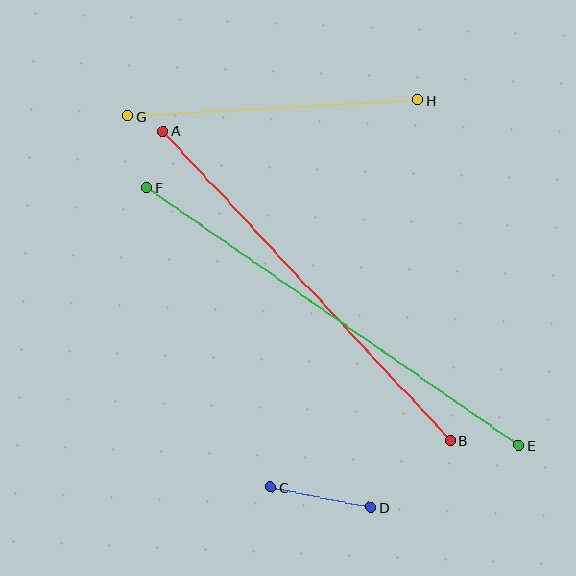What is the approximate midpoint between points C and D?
The midpoint is at approximately (321, 497) pixels.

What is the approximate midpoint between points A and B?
The midpoint is at approximately (306, 286) pixels.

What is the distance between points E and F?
The distance is approximately 452 pixels.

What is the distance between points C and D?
The distance is approximately 102 pixels.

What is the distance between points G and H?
The distance is approximately 290 pixels.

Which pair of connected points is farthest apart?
Points E and F are farthest apart.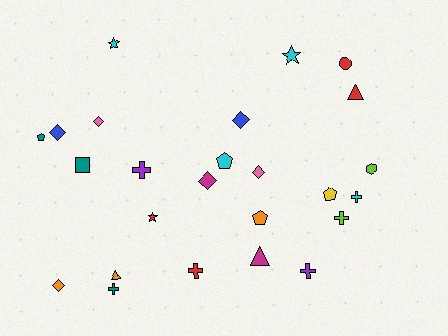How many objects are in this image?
There are 25 objects.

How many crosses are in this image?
There are 6 crosses.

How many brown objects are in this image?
There are no brown objects.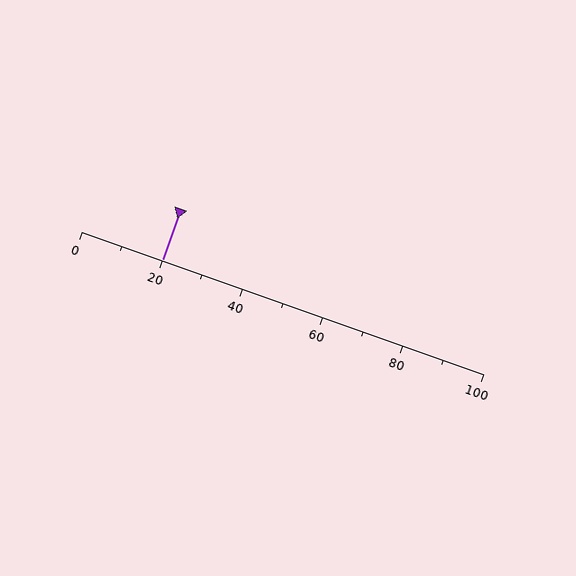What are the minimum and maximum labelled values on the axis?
The axis runs from 0 to 100.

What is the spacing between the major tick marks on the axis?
The major ticks are spaced 20 apart.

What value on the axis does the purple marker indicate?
The marker indicates approximately 20.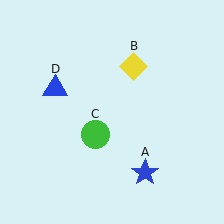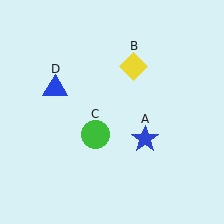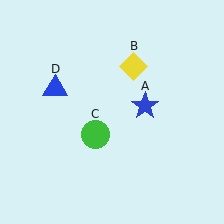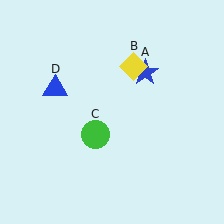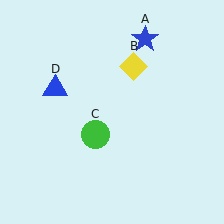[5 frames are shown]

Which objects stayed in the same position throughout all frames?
Yellow diamond (object B) and green circle (object C) and blue triangle (object D) remained stationary.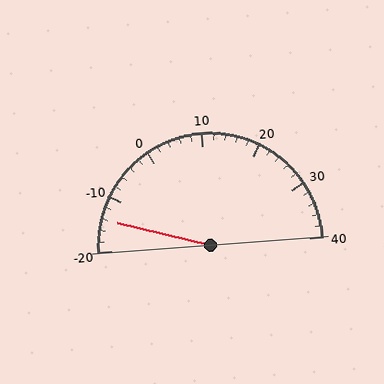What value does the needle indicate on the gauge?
The needle indicates approximately -14.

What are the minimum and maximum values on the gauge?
The gauge ranges from -20 to 40.